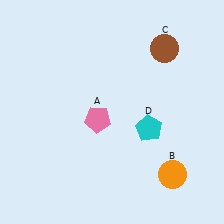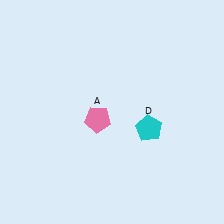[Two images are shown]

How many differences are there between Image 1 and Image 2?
There are 2 differences between the two images.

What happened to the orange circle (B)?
The orange circle (B) was removed in Image 2. It was in the bottom-right area of Image 1.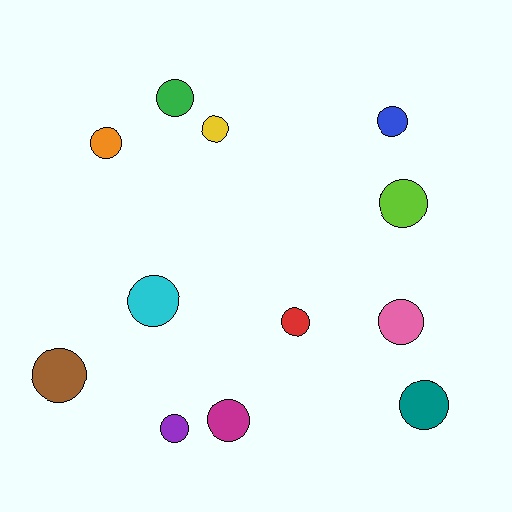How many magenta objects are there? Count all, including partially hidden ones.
There is 1 magenta object.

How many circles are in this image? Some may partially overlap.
There are 12 circles.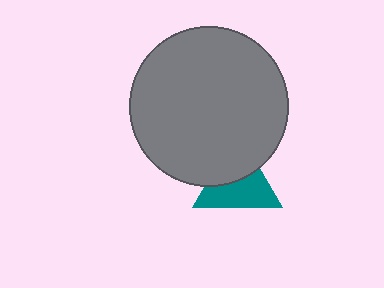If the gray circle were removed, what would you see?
You would see the complete teal triangle.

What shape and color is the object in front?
The object in front is a gray circle.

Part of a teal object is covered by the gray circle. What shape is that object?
It is a triangle.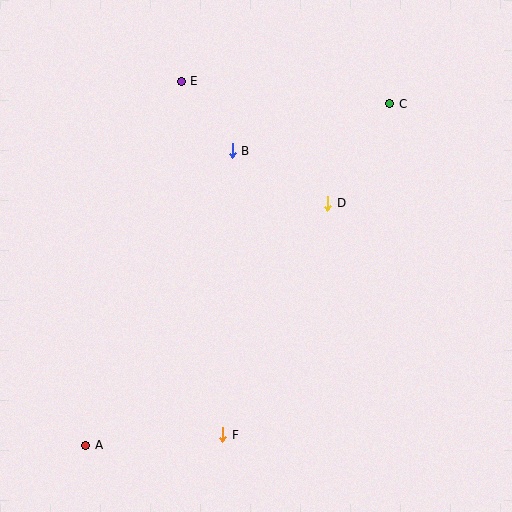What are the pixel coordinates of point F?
Point F is at (223, 435).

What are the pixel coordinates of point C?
Point C is at (390, 104).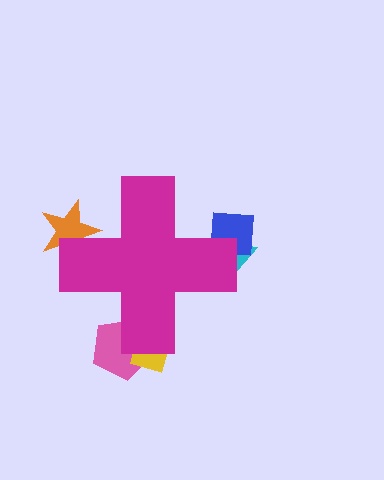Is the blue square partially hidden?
Yes, the blue square is partially hidden behind the magenta cross.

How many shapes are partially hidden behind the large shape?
5 shapes are partially hidden.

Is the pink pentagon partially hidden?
Yes, the pink pentagon is partially hidden behind the magenta cross.